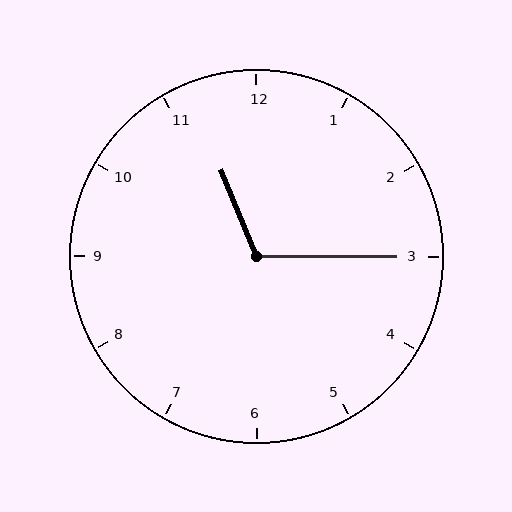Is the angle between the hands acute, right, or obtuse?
It is obtuse.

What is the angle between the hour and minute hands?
Approximately 112 degrees.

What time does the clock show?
11:15.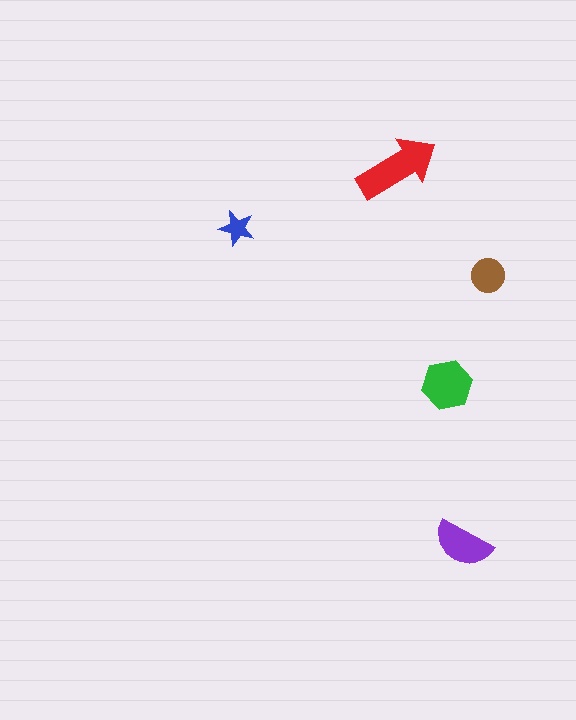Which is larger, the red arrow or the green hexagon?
The red arrow.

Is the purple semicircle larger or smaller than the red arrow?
Smaller.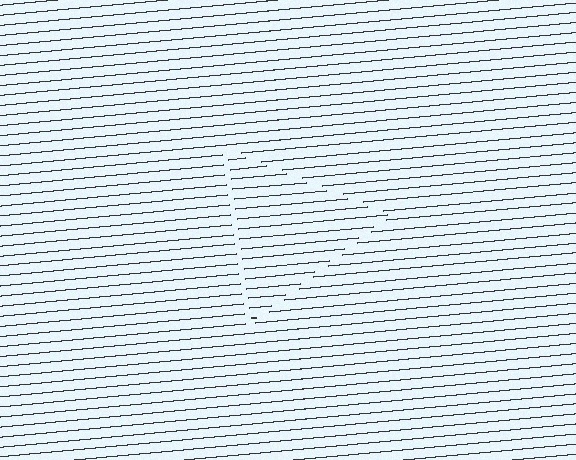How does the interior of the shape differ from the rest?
The interior of the shape contains the same grating, shifted by half a period — the contour is defined by the phase discontinuity where line-ends from the inner and outer gratings abut.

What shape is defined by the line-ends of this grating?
An illusory triangle. The interior of the shape contains the same grating, shifted by half a period — the contour is defined by the phase discontinuity where line-ends from the inner and outer gratings abut.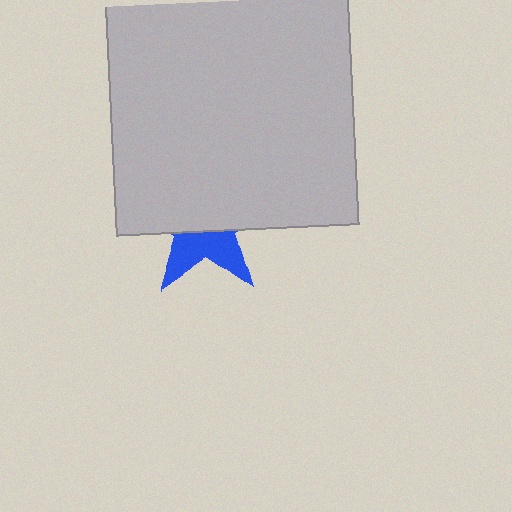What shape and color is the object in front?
The object in front is a light gray rectangle.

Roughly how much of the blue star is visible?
A small part of it is visible (roughly 39%).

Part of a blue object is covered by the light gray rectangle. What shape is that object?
It is a star.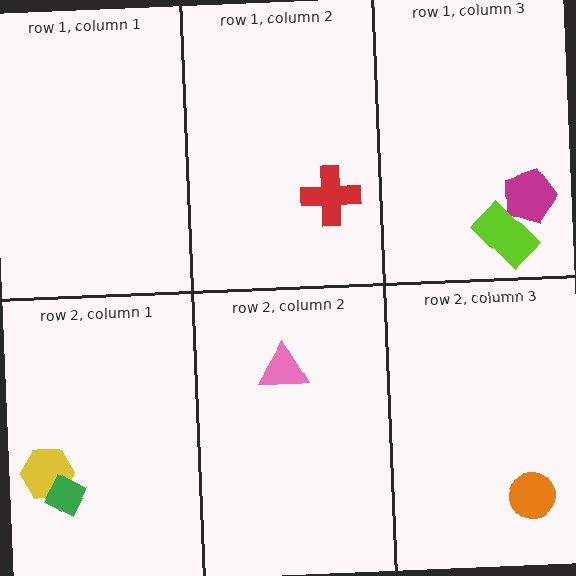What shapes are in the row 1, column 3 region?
The magenta pentagon, the lime rectangle.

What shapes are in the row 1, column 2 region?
The red cross.